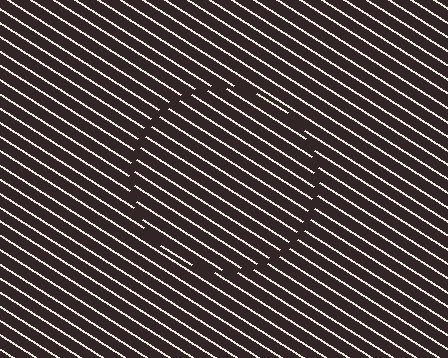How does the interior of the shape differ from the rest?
The interior of the shape contains the same grating, shifted by half a period — the contour is defined by the phase discontinuity where line-ends from the inner and outer gratings abut.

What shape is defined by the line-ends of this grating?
An illusory circle. The interior of the shape contains the same grating, shifted by half a period — the contour is defined by the phase discontinuity where line-ends from the inner and outer gratings abut.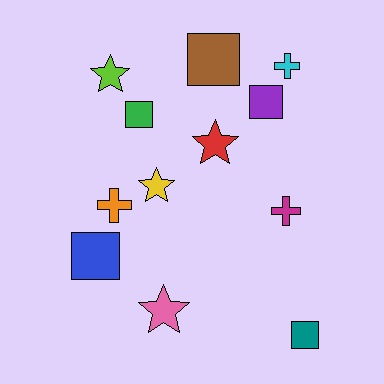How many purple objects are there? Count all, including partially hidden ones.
There is 1 purple object.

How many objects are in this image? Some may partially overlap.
There are 12 objects.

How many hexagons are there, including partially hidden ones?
There are no hexagons.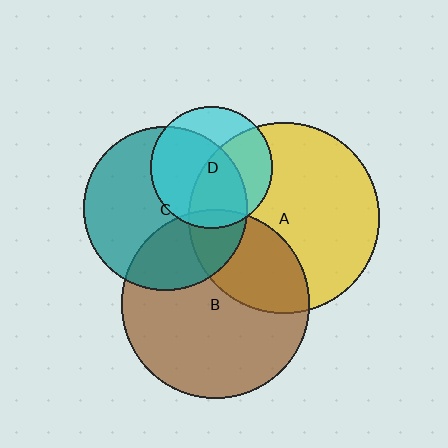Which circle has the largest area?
Circle A (yellow).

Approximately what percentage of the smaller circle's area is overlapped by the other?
Approximately 30%.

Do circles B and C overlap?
Yes.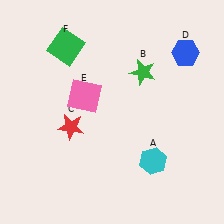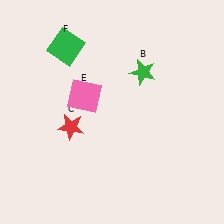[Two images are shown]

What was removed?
The cyan hexagon (A), the blue hexagon (D) were removed in Image 2.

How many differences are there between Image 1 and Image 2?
There are 2 differences between the two images.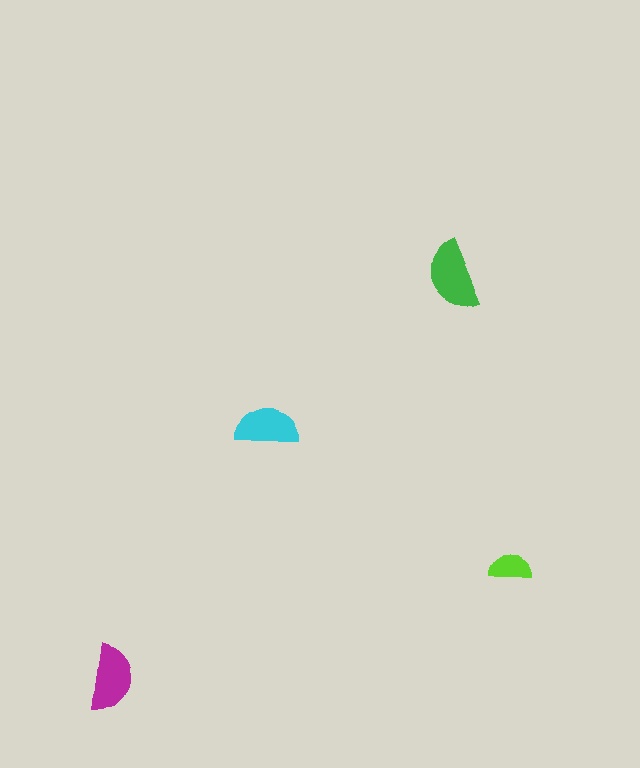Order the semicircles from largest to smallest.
the green one, the magenta one, the cyan one, the lime one.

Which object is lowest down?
The magenta semicircle is bottommost.